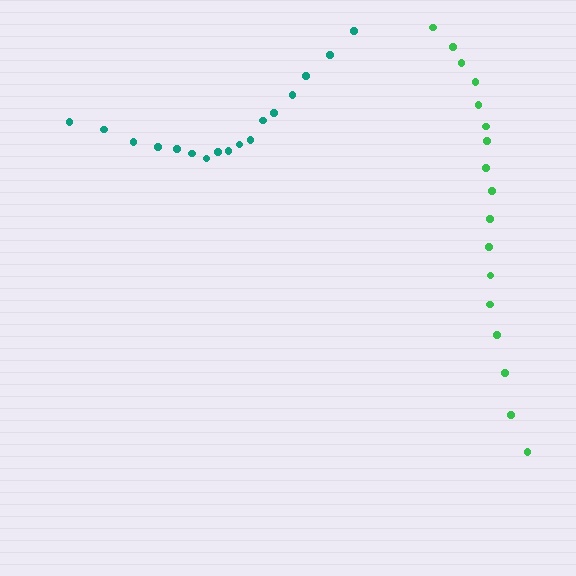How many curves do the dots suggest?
There are 2 distinct paths.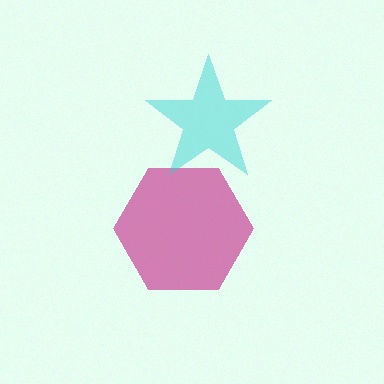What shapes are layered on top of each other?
The layered shapes are: a magenta hexagon, a cyan star.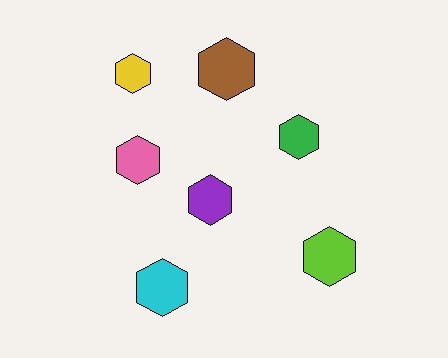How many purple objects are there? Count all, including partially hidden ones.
There is 1 purple object.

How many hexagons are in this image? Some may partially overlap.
There are 7 hexagons.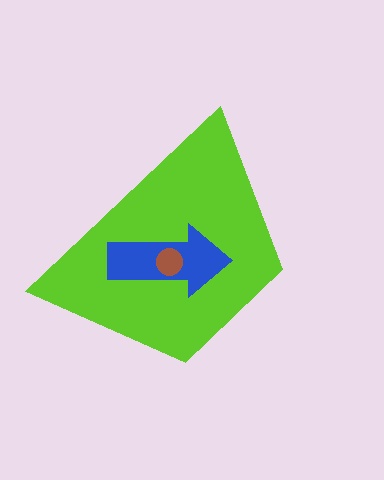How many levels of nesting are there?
3.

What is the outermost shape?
The lime trapezoid.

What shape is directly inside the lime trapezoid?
The blue arrow.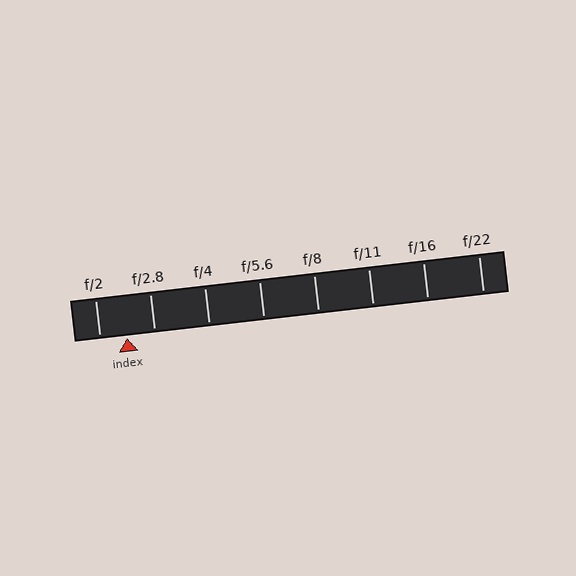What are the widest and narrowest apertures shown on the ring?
The widest aperture shown is f/2 and the narrowest is f/22.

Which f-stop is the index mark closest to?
The index mark is closest to f/2.8.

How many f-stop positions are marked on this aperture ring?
There are 8 f-stop positions marked.